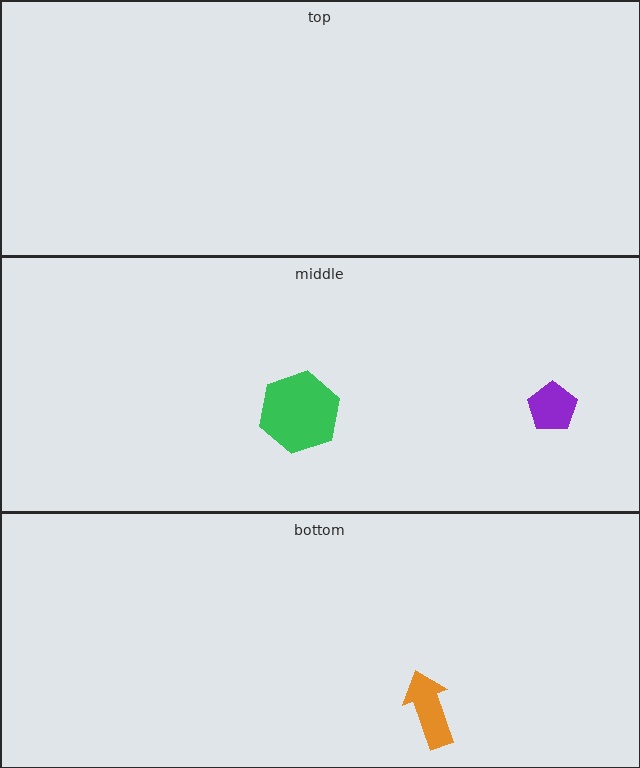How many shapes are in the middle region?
2.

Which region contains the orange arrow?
The bottom region.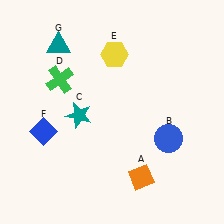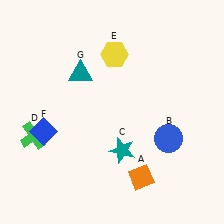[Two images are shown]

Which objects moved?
The objects that moved are: the teal star (C), the green cross (D), the teal triangle (G).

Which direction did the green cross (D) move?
The green cross (D) moved down.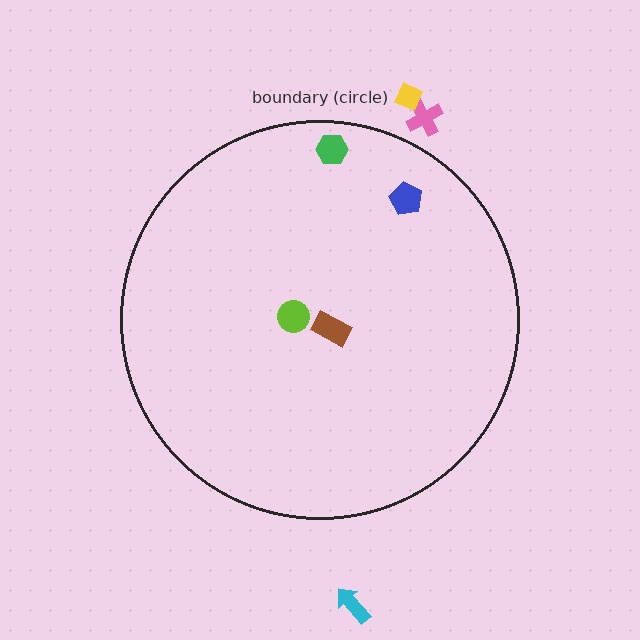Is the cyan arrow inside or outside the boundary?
Outside.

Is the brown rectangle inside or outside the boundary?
Inside.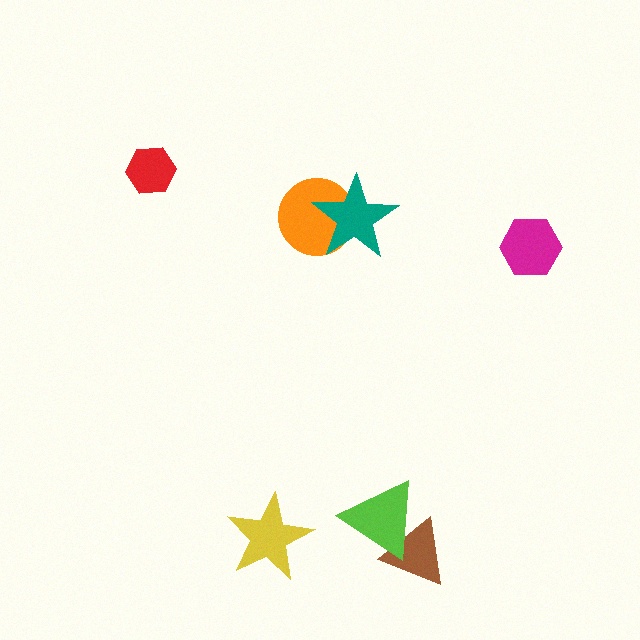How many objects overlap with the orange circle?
1 object overlaps with the orange circle.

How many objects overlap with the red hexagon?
0 objects overlap with the red hexagon.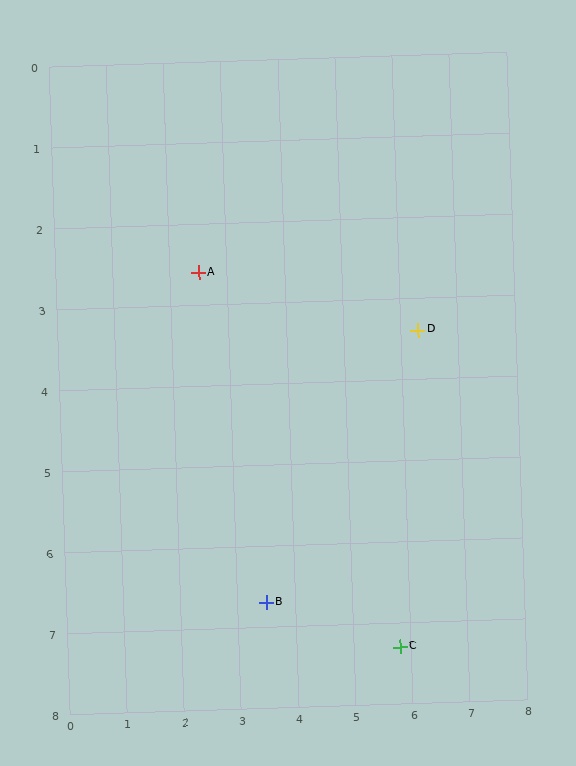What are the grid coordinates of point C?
Point C is at approximately (5.8, 7.3).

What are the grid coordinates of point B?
Point B is at approximately (3.5, 6.7).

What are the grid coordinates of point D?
Point D is at approximately (6.3, 3.4).